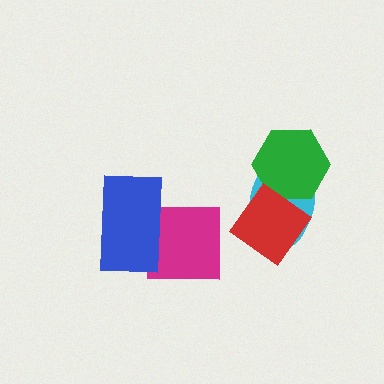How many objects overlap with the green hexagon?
2 objects overlap with the green hexagon.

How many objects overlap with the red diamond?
2 objects overlap with the red diamond.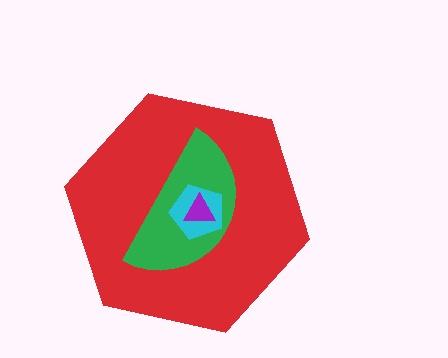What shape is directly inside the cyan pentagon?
The purple triangle.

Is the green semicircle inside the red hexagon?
Yes.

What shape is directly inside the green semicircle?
The cyan pentagon.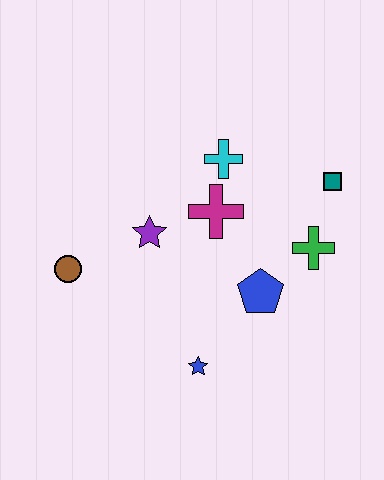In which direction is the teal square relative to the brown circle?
The teal square is to the right of the brown circle.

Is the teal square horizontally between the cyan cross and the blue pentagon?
No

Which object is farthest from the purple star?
The teal square is farthest from the purple star.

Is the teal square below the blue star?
No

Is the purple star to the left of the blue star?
Yes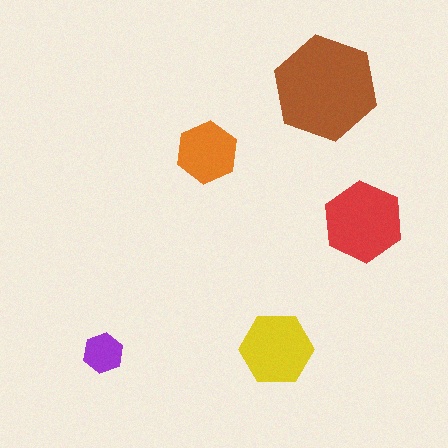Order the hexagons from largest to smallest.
the brown one, the red one, the yellow one, the orange one, the purple one.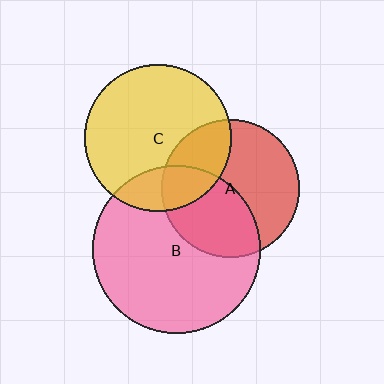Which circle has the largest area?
Circle B (pink).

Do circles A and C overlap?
Yes.